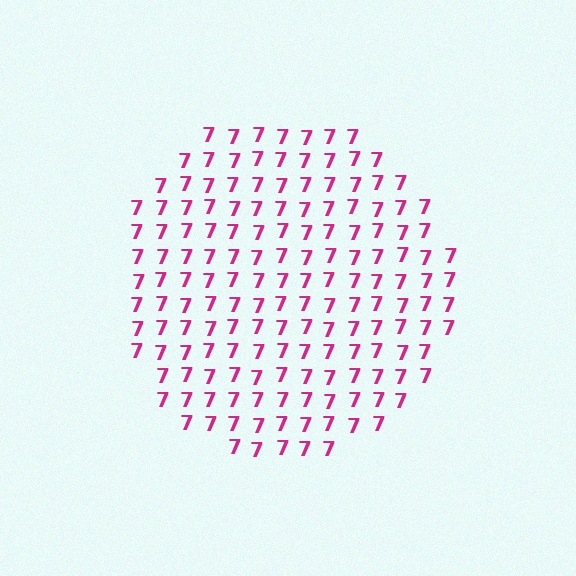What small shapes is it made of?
It is made of small digit 7's.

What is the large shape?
The large shape is a circle.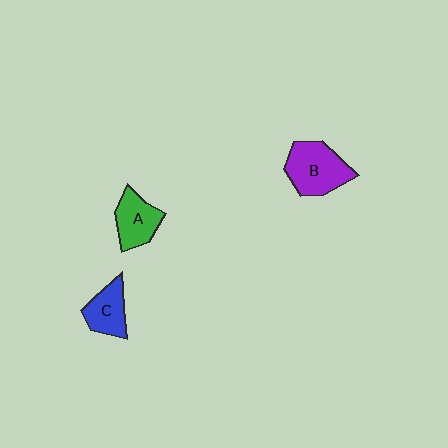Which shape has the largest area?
Shape B (purple).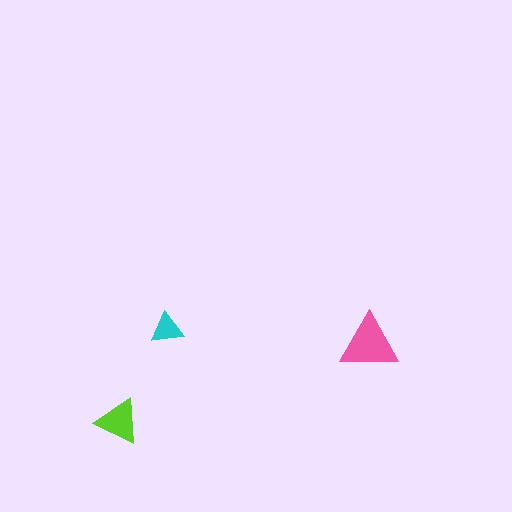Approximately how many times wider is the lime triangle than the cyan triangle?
About 1.5 times wider.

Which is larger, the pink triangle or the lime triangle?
The pink one.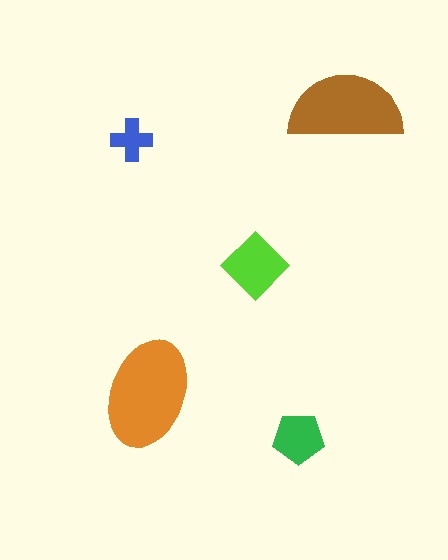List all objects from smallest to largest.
The blue cross, the green pentagon, the lime diamond, the brown semicircle, the orange ellipse.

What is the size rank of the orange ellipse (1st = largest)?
1st.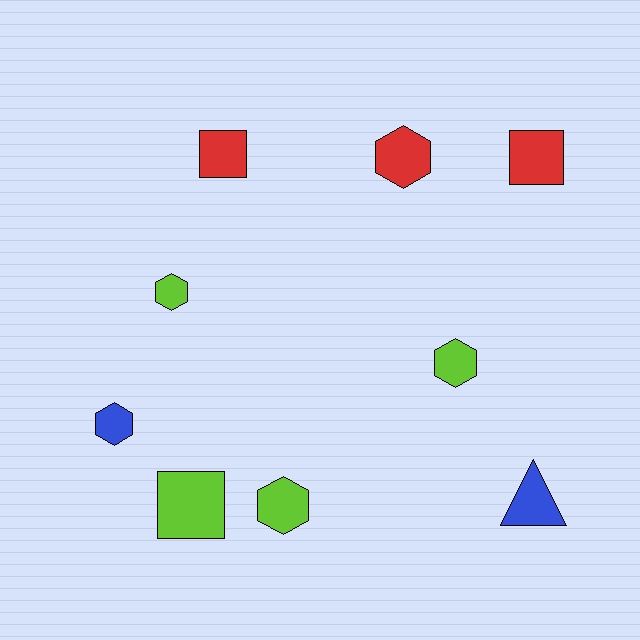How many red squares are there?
There are 2 red squares.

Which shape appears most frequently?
Hexagon, with 5 objects.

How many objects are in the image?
There are 9 objects.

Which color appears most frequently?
Lime, with 4 objects.